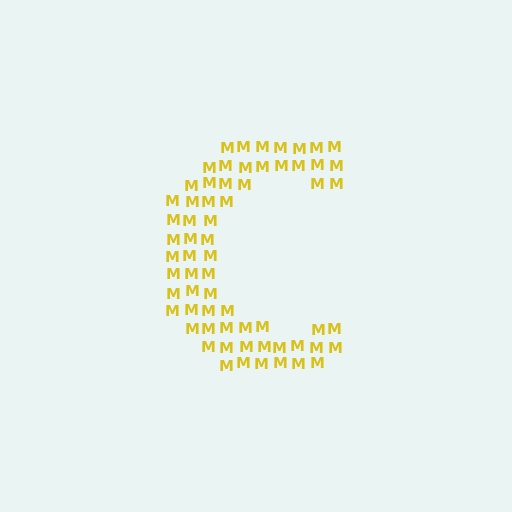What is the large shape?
The large shape is the letter C.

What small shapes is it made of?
It is made of small letter M's.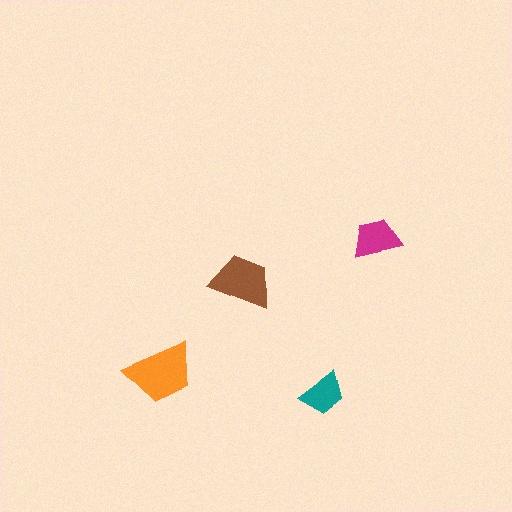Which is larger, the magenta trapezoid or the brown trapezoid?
The brown one.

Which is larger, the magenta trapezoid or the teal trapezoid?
The magenta one.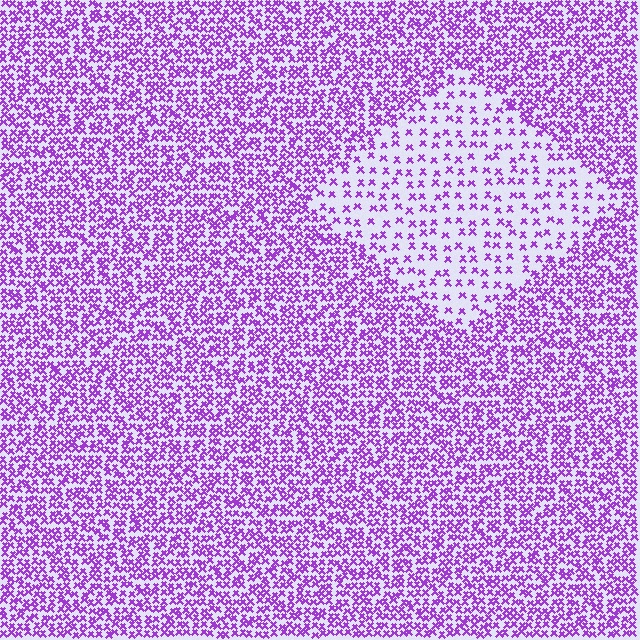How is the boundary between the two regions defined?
The boundary is defined by a change in element density (approximately 2.5x ratio). All elements are the same color, size, and shape.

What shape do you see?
I see a diamond.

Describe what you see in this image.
The image contains small purple elements arranged at two different densities. A diamond-shaped region is visible where the elements are less densely packed than the surrounding area.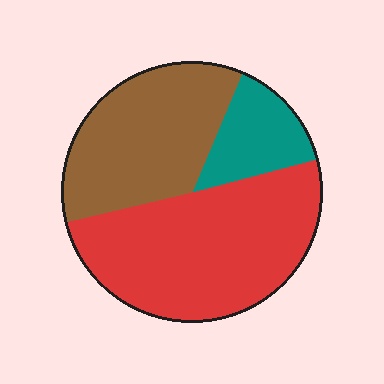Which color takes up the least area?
Teal, at roughly 15%.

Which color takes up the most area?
Red, at roughly 50%.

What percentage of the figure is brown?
Brown covers about 35% of the figure.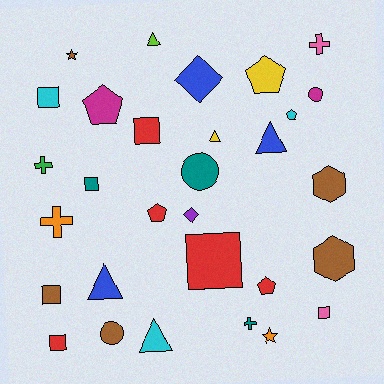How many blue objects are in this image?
There are 3 blue objects.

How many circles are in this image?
There are 3 circles.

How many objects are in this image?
There are 30 objects.